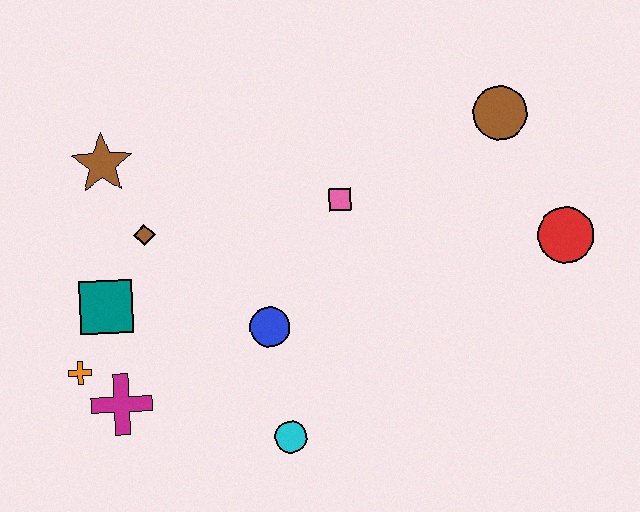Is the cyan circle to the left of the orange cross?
No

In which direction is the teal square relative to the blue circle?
The teal square is to the left of the blue circle.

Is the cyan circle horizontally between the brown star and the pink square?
Yes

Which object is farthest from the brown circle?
The orange cross is farthest from the brown circle.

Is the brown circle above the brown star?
Yes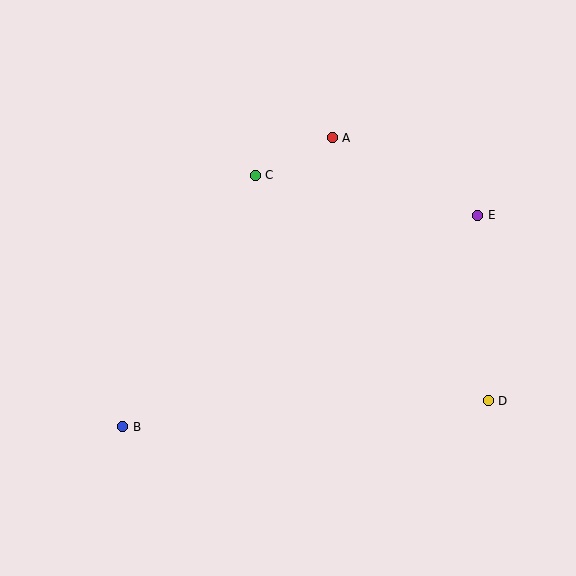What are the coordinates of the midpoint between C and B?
The midpoint between C and B is at (189, 301).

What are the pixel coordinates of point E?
Point E is at (478, 215).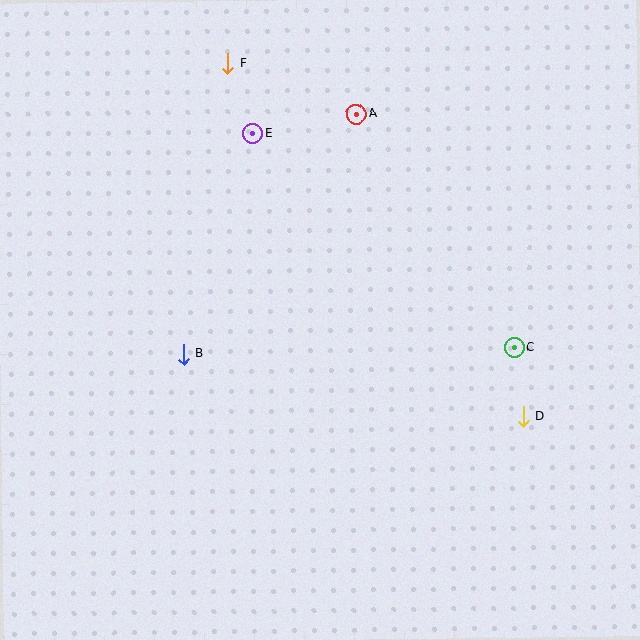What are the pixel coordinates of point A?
Point A is at (356, 114).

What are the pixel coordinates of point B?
Point B is at (184, 354).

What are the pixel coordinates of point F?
Point F is at (227, 63).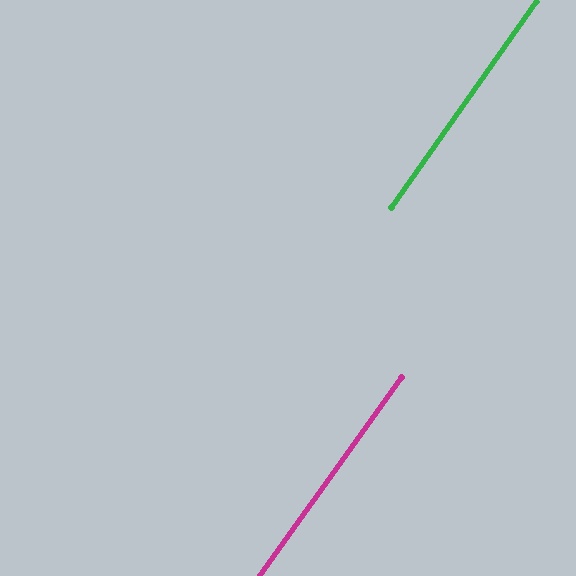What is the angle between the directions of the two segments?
Approximately 1 degree.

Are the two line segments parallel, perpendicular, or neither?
Parallel — their directions differ by only 0.5°.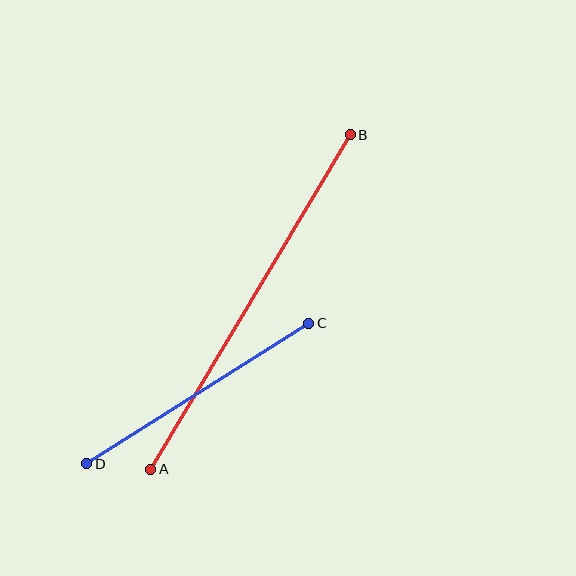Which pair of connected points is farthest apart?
Points A and B are farthest apart.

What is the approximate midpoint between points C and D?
The midpoint is at approximately (198, 393) pixels.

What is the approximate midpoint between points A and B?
The midpoint is at approximately (250, 302) pixels.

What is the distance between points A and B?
The distance is approximately 390 pixels.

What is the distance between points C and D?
The distance is approximately 263 pixels.